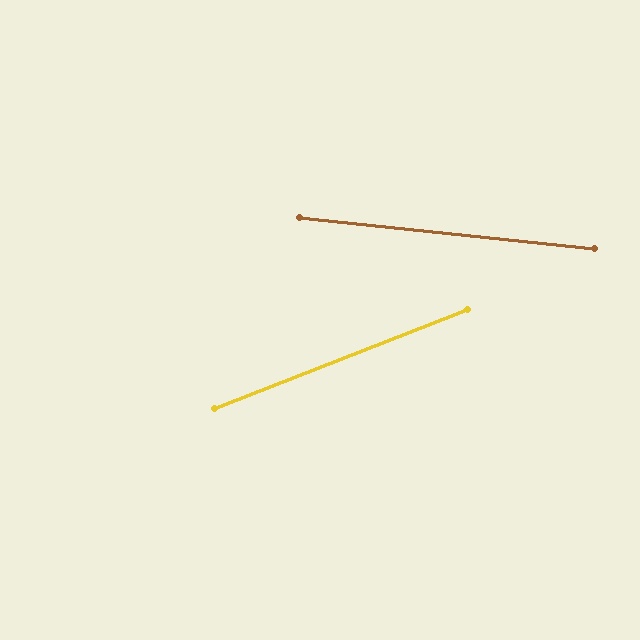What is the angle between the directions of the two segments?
Approximately 27 degrees.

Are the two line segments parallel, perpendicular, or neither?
Neither parallel nor perpendicular — they differ by about 27°.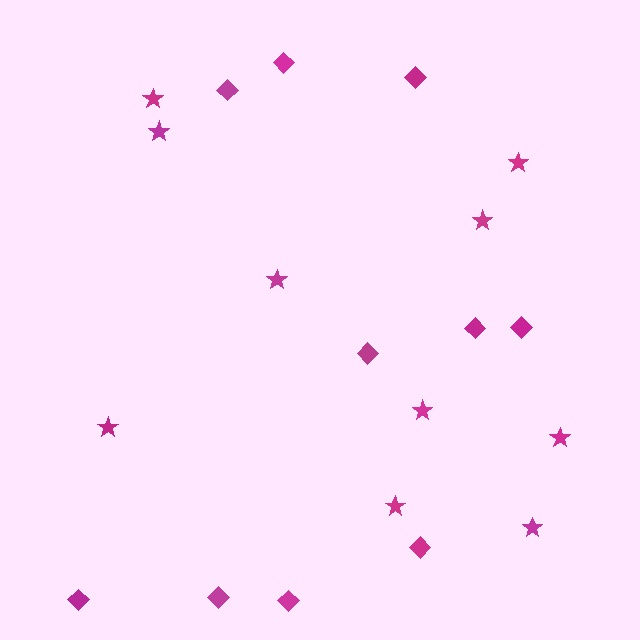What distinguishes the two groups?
There are 2 groups: one group of diamonds (10) and one group of stars (10).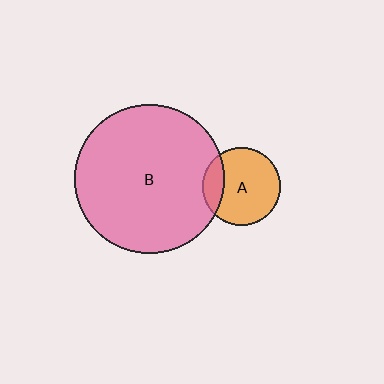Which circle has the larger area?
Circle B (pink).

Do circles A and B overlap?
Yes.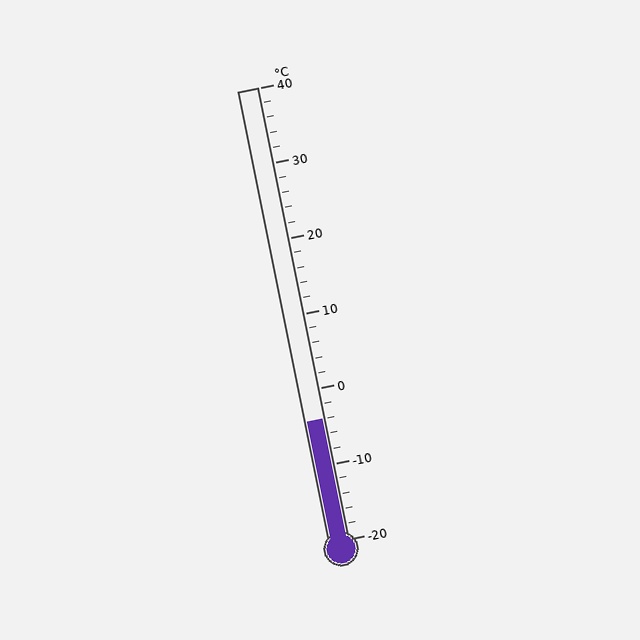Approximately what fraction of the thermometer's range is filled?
The thermometer is filled to approximately 25% of its range.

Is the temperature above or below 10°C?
The temperature is below 10°C.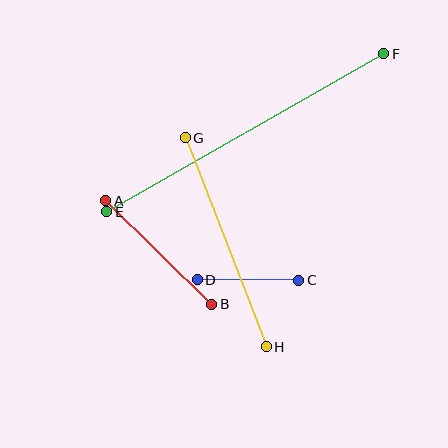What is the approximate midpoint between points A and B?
The midpoint is at approximately (159, 252) pixels.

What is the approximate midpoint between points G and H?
The midpoint is at approximately (226, 242) pixels.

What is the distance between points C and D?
The distance is approximately 101 pixels.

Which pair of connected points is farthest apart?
Points E and F are farthest apart.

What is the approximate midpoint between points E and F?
The midpoint is at approximately (245, 133) pixels.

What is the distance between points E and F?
The distance is approximately 319 pixels.